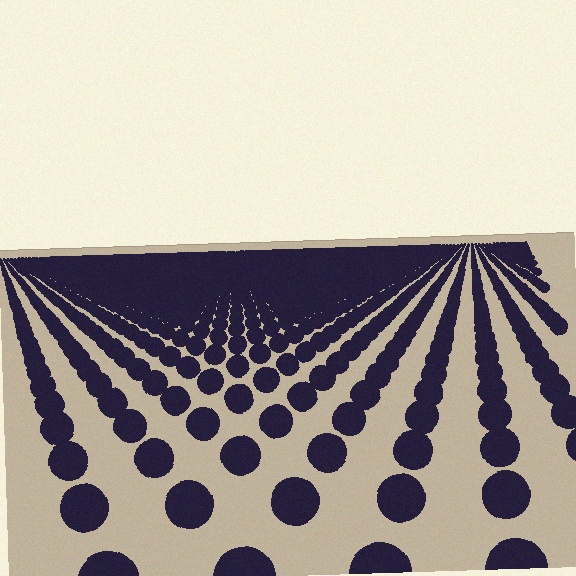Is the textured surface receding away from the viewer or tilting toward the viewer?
The surface is receding away from the viewer. Texture elements get smaller and denser toward the top.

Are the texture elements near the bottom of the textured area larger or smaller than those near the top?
Larger. Near the bottom, elements are closer to the viewer and appear at a bigger on-screen size.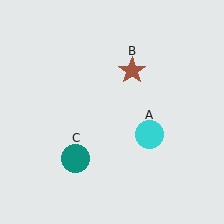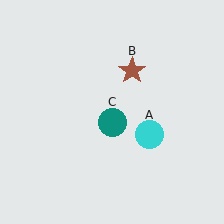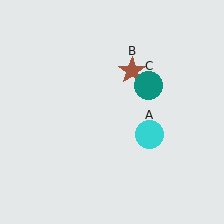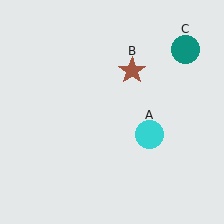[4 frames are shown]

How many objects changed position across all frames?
1 object changed position: teal circle (object C).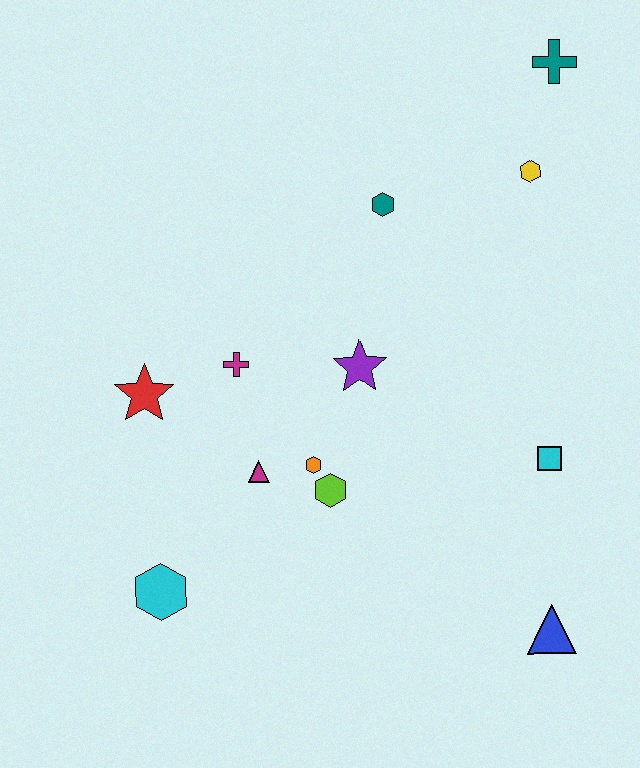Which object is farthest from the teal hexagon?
The blue triangle is farthest from the teal hexagon.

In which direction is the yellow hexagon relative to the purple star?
The yellow hexagon is above the purple star.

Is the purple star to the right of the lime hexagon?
Yes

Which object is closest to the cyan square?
The blue triangle is closest to the cyan square.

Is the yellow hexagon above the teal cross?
No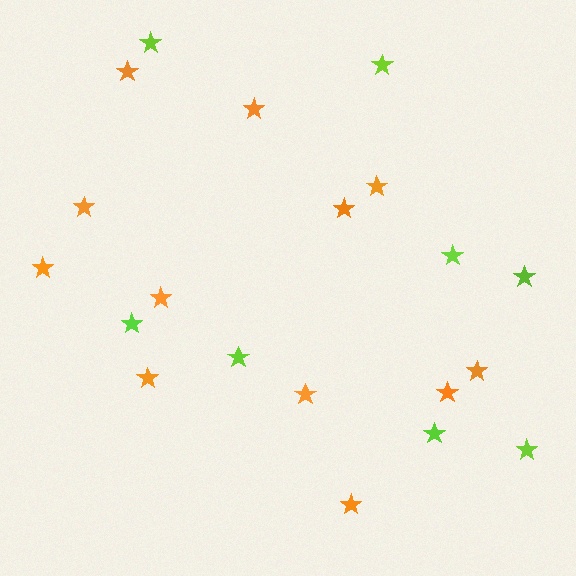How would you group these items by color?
There are 2 groups: one group of orange stars (12) and one group of lime stars (8).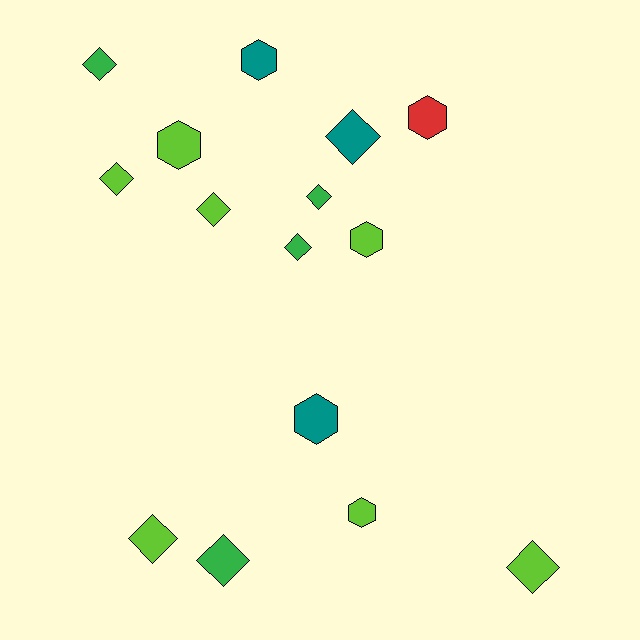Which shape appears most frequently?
Diamond, with 9 objects.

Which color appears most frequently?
Lime, with 7 objects.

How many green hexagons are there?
There are no green hexagons.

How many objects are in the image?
There are 15 objects.